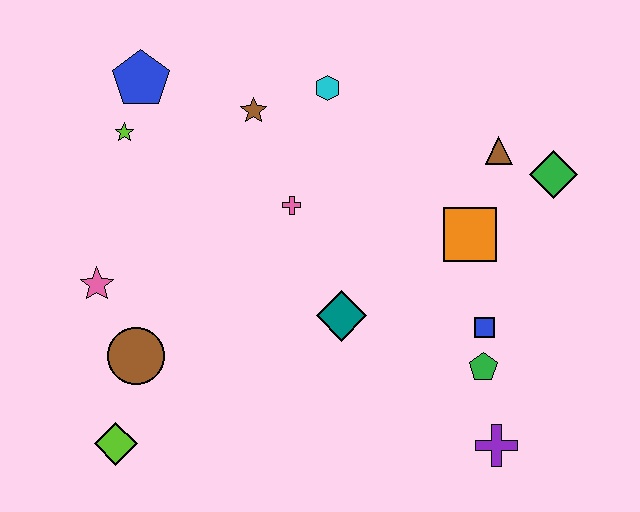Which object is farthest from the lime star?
The purple cross is farthest from the lime star.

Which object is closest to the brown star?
The cyan hexagon is closest to the brown star.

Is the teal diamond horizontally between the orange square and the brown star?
Yes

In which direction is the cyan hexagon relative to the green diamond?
The cyan hexagon is to the left of the green diamond.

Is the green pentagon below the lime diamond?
No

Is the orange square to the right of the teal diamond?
Yes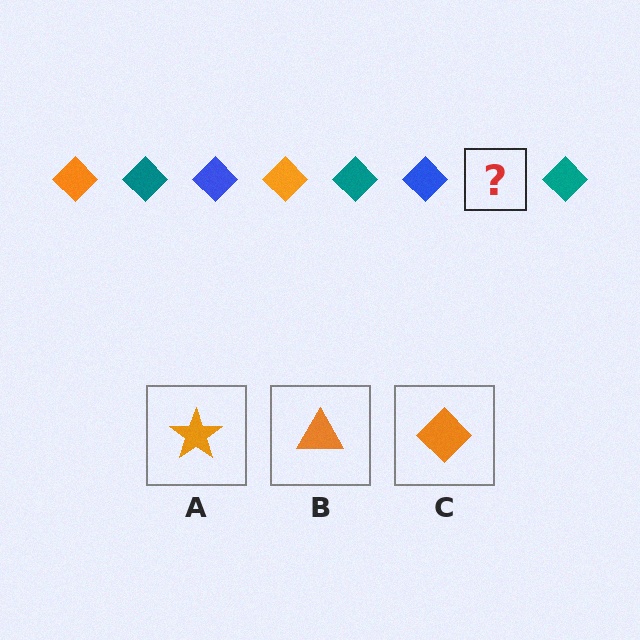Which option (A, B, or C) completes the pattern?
C.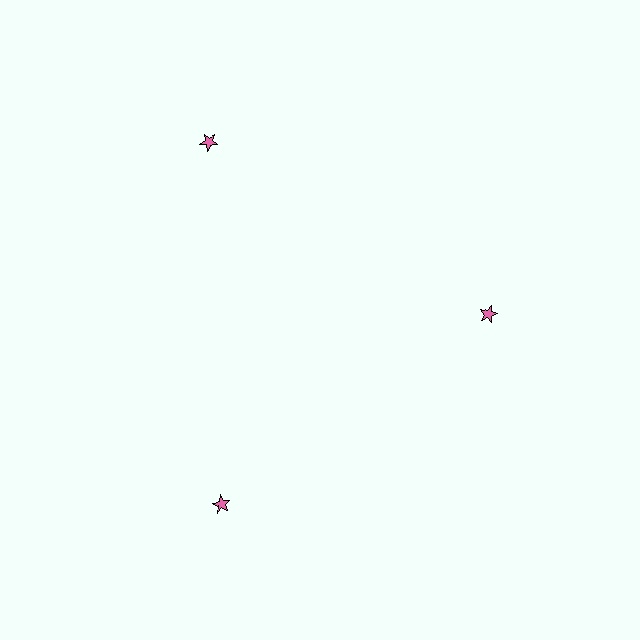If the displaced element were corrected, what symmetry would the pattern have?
It would have 3-fold rotational symmetry — the pattern would map onto itself every 120 degrees.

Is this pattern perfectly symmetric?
No. The 3 pink stars are arranged in a ring, but one element near the 3 o'clock position is pulled inward toward the center, breaking the 3-fold rotational symmetry.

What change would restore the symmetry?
The symmetry would be restored by moving it outward, back onto the ring so that all 3 stars sit at equal angles and equal distance from the center.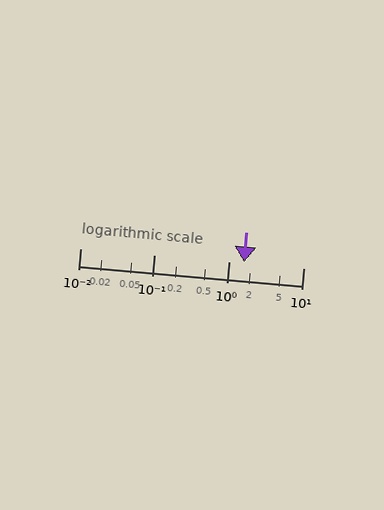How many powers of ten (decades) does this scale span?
The scale spans 3 decades, from 0.01 to 10.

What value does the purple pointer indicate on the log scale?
The pointer indicates approximately 1.6.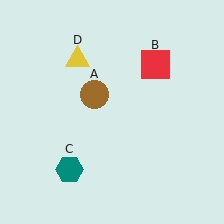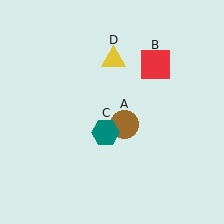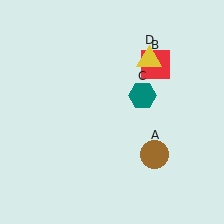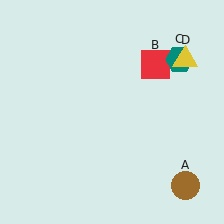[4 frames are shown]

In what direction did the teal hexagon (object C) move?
The teal hexagon (object C) moved up and to the right.